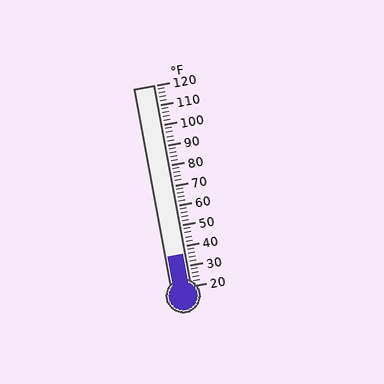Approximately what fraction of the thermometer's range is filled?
The thermometer is filled to approximately 15% of its range.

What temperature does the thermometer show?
The thermometer shows approximately 36°F.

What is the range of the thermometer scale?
The thermometer scale ranges from 20°F to 120°F.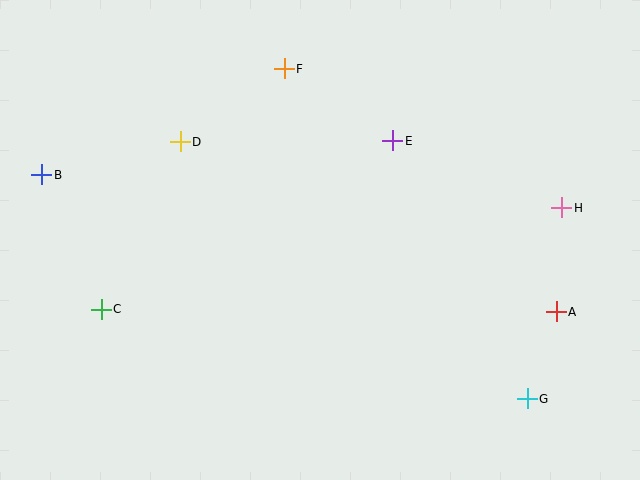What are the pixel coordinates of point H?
Point H is at (562, 208).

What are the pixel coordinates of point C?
Point C is at (101, 309).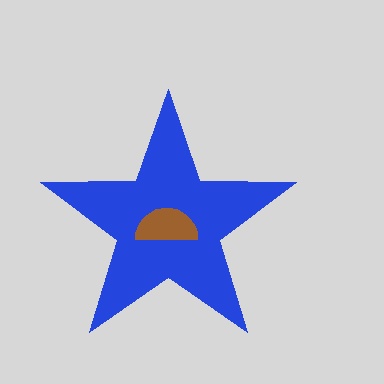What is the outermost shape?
The blue star.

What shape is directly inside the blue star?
The brown semicircle.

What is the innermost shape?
The brown semicircle.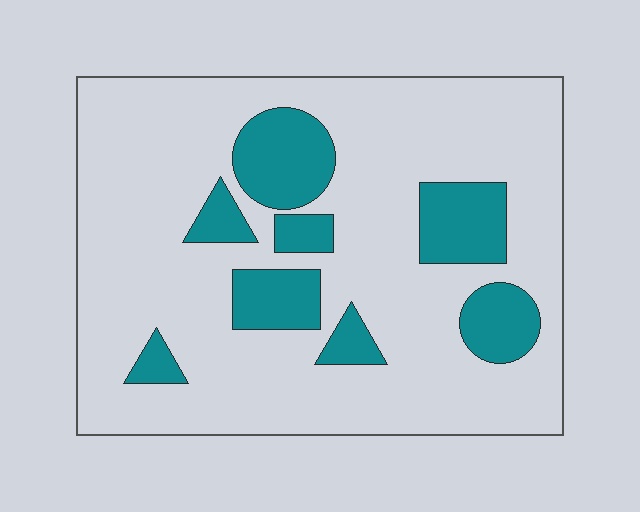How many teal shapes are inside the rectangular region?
8.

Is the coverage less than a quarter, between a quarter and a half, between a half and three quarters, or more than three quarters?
Less than a quarter.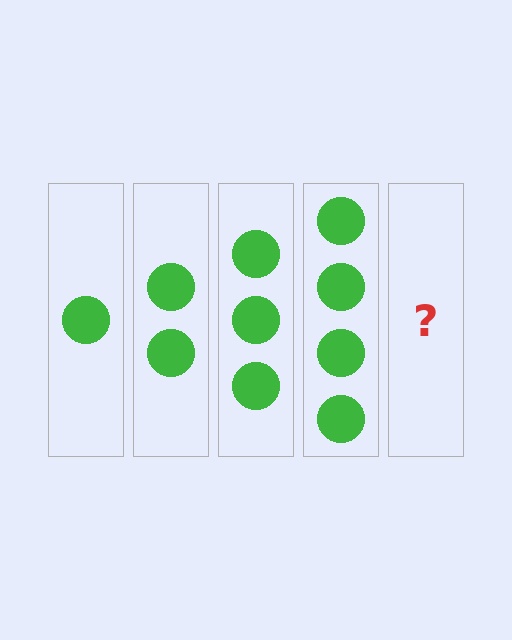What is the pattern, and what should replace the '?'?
The pattern is that each step adds one more circle. The '?' should be 5 circles.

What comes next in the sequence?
The next element should be 5 circles.